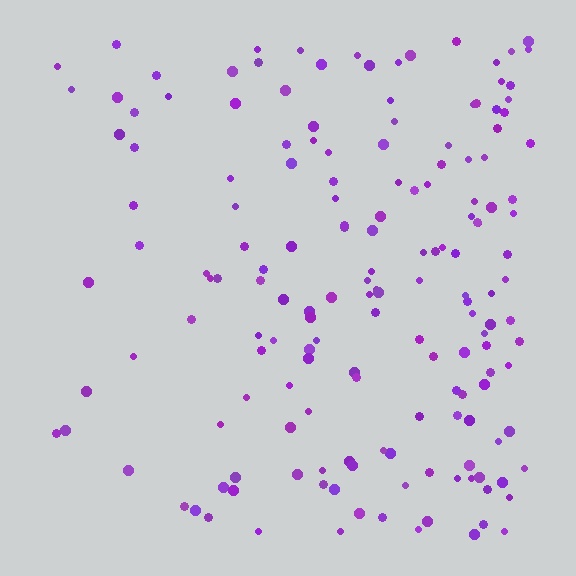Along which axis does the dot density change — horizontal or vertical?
Horizontal.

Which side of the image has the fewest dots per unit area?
The left.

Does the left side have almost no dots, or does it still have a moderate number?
Still a moderate number, just noticeably fewer than the right.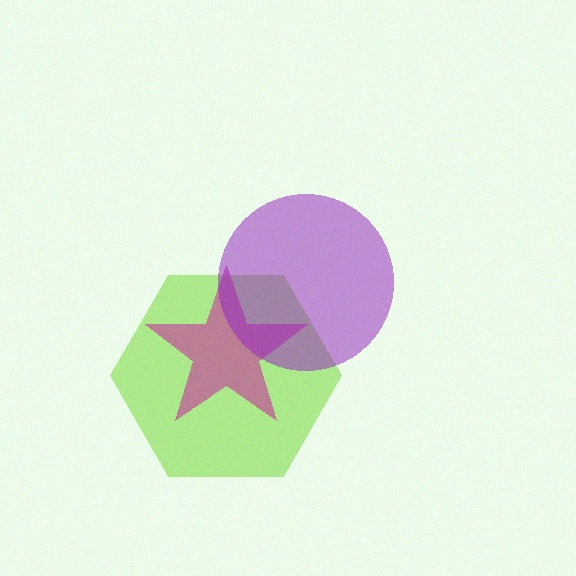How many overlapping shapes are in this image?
There are 3 overlapping shapes in the image.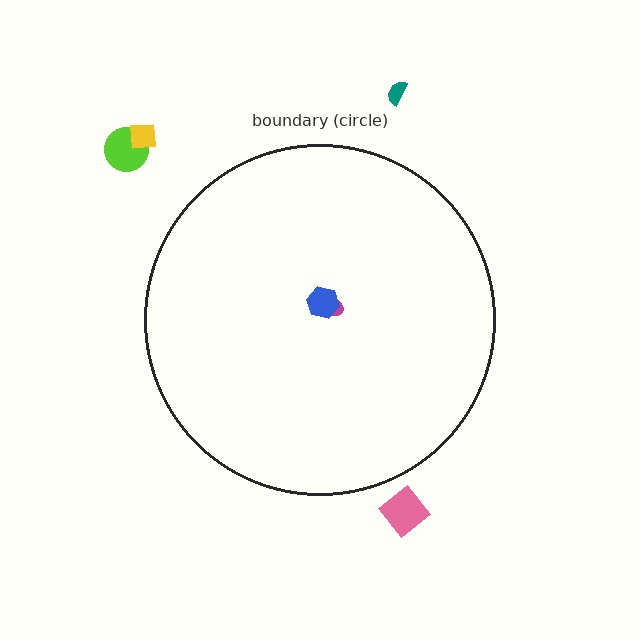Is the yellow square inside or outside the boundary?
Outside.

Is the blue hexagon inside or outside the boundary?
Inside.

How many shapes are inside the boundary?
2 inside, 4 outside.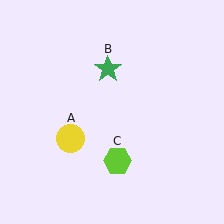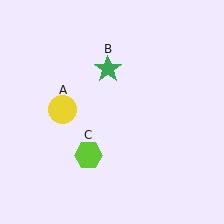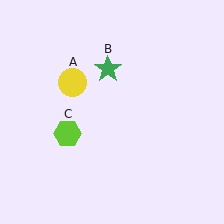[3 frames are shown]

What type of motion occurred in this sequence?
The yellow circle (object A), lime hexagon (object C) rotated clockwise around the center of the scene.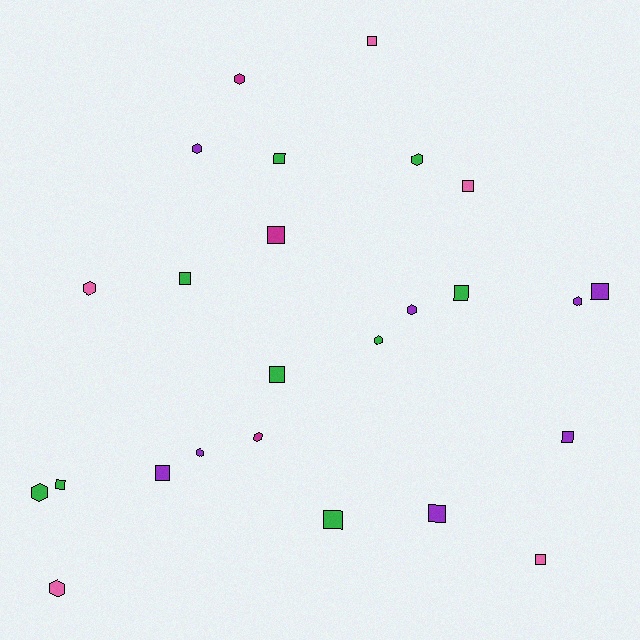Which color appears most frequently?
Green, with 9 objects.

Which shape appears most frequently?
Square, with 14 objects.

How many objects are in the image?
There are 25 objects.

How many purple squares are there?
There are 4 purple squares.